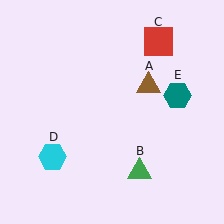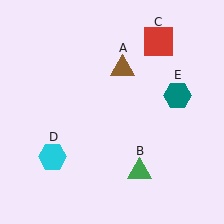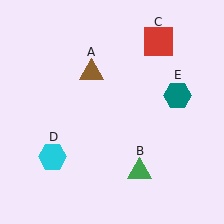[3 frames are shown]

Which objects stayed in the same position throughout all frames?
Green triangle (object B) and red square (object C) and cyan hexagon (object D) and teal hexagon (object E) remained stationary.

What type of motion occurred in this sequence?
The brown triangle (object A) rotated counterclockwise around the center of the scene.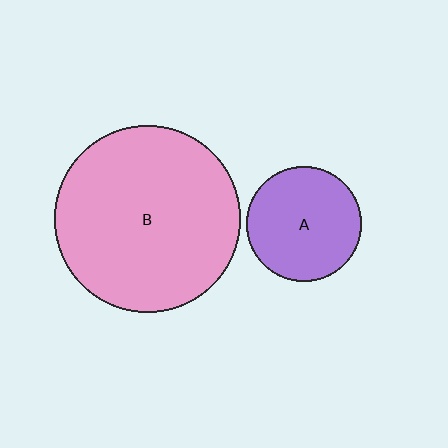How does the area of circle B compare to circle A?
Approximately 2.7 times.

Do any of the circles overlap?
No, none of the circles overlap.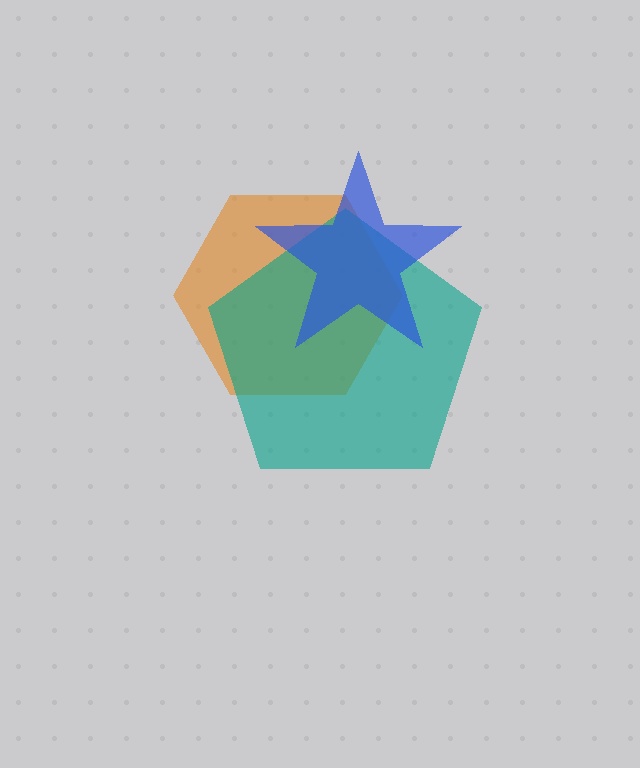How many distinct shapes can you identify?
There are 3 distinct shapes: an orange hexagon, a teal pentagon, a blue star.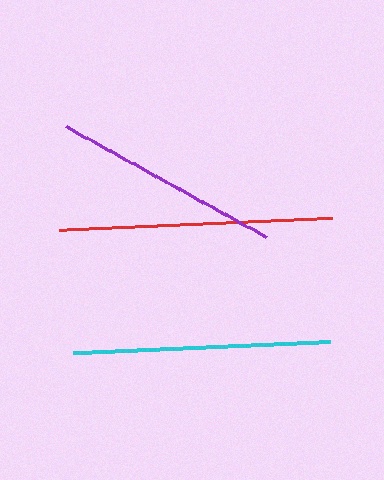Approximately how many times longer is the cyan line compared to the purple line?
The cyan line is approximately 1.1 times the length of the purple line.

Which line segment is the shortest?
The purple line is the shortest at approximately 229 pixels.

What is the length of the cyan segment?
The cyan segment is approximately 256 pixels long.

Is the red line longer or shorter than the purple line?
The red line is longer than the purple line.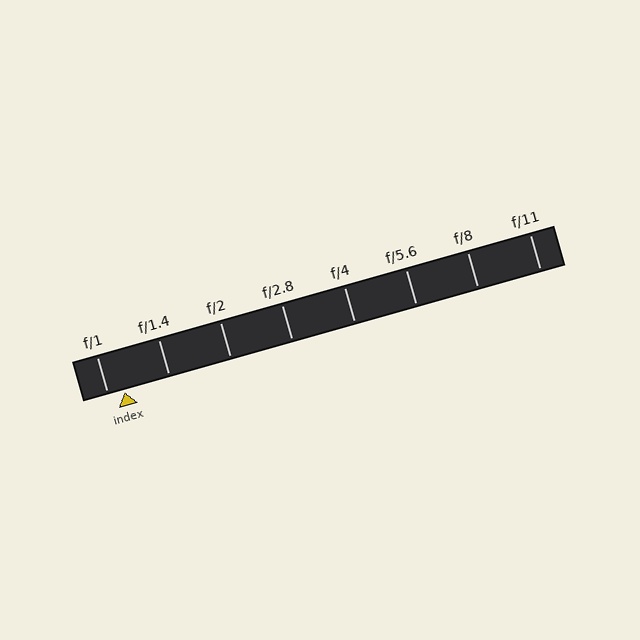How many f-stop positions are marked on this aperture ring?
There are 8 f-stop positions marked.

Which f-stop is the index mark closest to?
The index mark is closest to f/1.